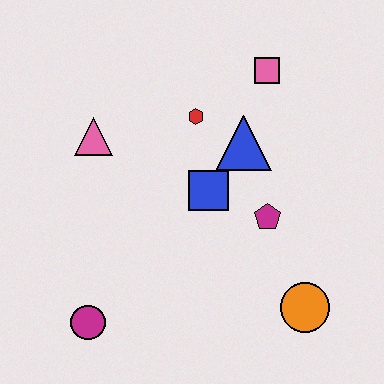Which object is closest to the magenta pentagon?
The blue square is closest to the magenta pentagon.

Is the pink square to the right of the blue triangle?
Yes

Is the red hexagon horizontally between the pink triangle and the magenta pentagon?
Yes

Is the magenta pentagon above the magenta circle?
Yes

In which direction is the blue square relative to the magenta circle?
The blue square is above the magenta circle.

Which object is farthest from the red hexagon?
The magenta circle is farthest from the red hexagon.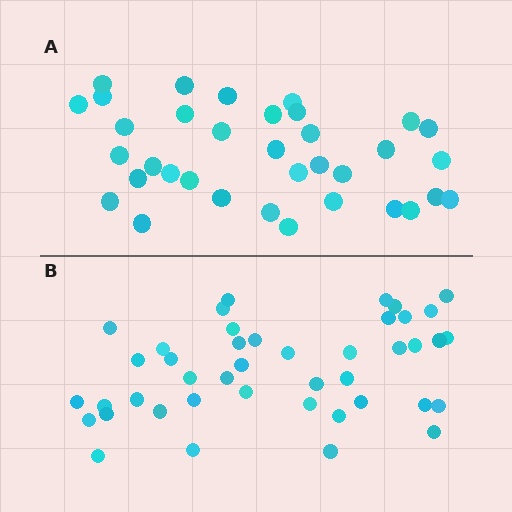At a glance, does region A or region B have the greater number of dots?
Region B (the bottom region) has more dots.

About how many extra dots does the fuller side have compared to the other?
Region B has roughly 8 or so more dots than region A.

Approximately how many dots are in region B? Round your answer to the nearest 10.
About 40 dots. (The exact count is 43, which rounds to 40.)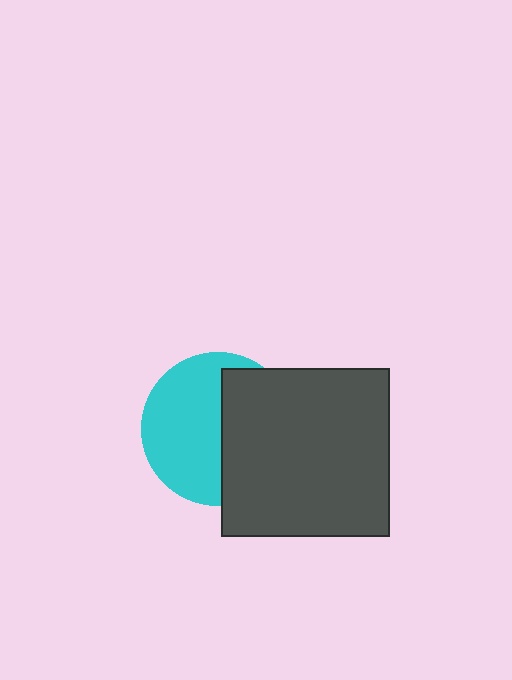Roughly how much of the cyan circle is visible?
About half of it is visible (roughly 55%).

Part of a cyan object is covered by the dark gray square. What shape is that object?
It is a circle.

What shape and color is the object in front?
The object in front is a dark gray square.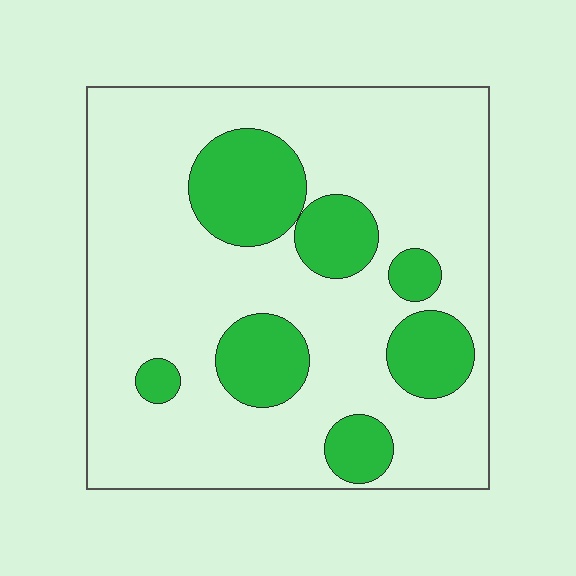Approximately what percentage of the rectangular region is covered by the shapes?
Approximately 25%.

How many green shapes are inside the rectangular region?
7.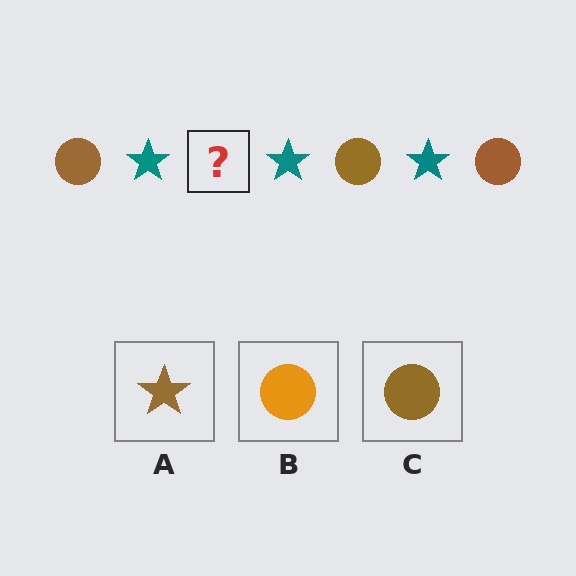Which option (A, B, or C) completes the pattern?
C.